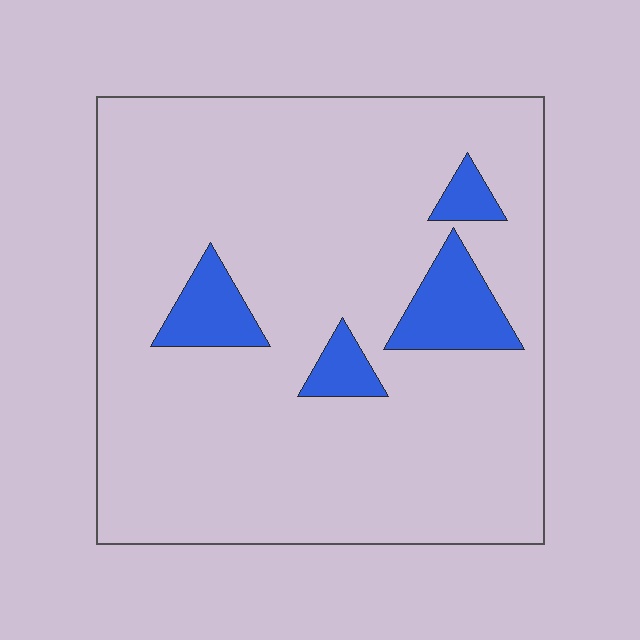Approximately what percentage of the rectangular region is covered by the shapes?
Approximately 10%.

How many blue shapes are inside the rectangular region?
4.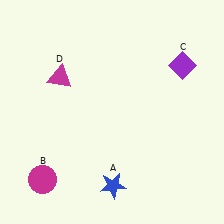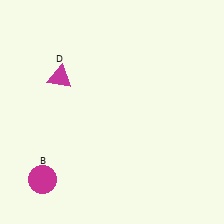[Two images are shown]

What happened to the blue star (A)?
The blue star (A) was removed in Image 2. It was in the bottom-right area of Image 1.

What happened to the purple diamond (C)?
The purple diamond (C) was removed in Image 2. It was in the top-right area of Image 1.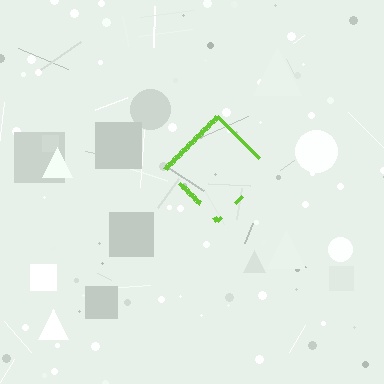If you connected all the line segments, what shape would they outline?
They would outline a diamond.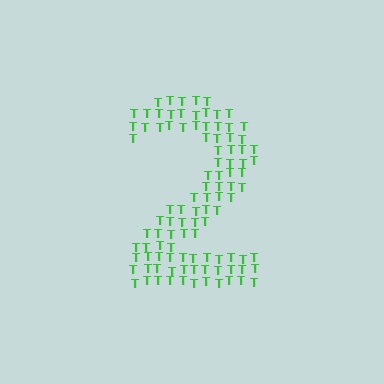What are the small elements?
The small elements are letter T's.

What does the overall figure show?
The overall figure shows the digit 2.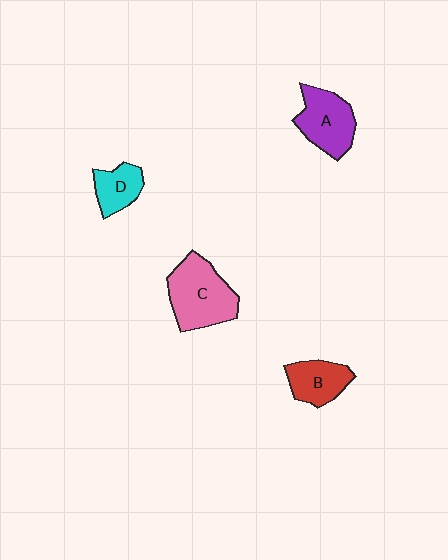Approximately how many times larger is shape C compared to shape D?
Approximately 2.0 times.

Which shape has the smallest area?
Shape D (cyan).